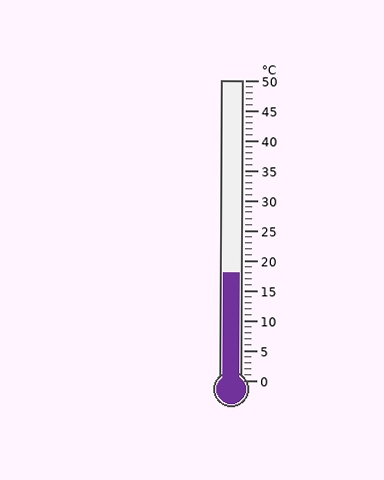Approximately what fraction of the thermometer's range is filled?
The thermometer is filled to approximately 35% of its range.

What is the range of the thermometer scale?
The thermometer scale ranges from 0°C to 50°C.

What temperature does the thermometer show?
The thermometer shows approximately 18°C.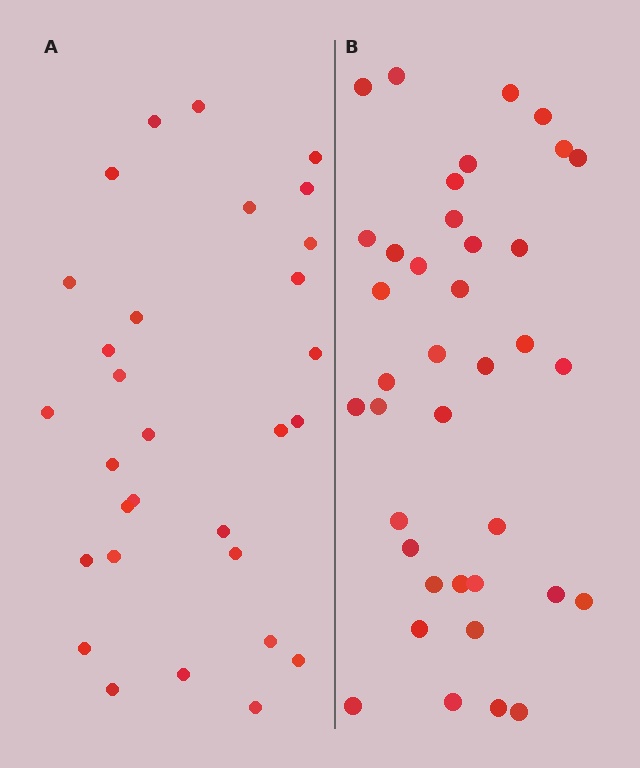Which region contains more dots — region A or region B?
Region B (the right region) has more dots.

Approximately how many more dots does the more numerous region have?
Region B has roughly 8 or so more dots than region A.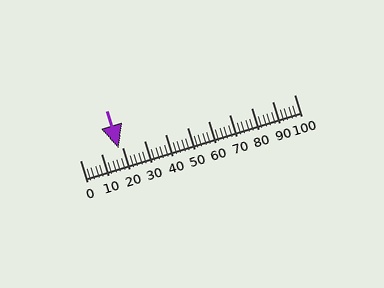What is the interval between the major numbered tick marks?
The major tick marks are spaced 10 units apart.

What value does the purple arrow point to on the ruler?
The purple arrow points to approximately 18.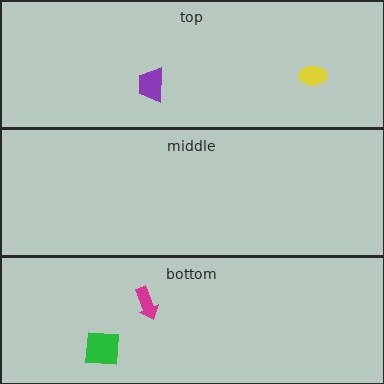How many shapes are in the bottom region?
2.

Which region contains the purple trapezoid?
The top region.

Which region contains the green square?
The bottom region.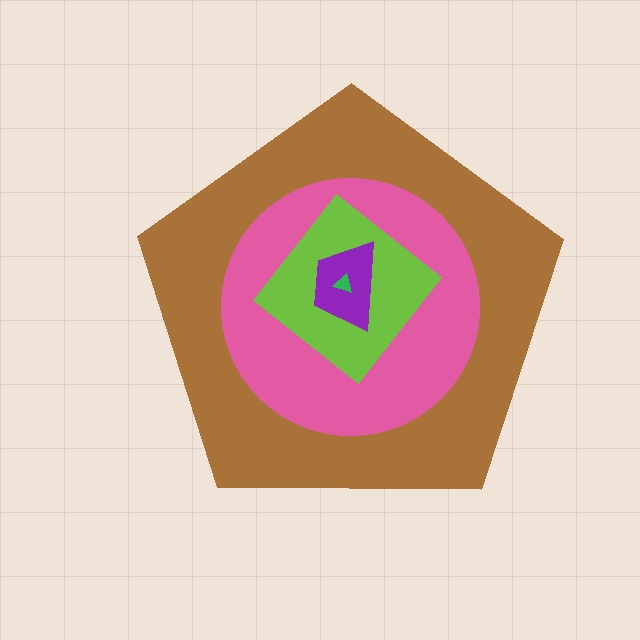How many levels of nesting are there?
5.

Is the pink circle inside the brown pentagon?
Yes.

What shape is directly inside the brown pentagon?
The pink circle.